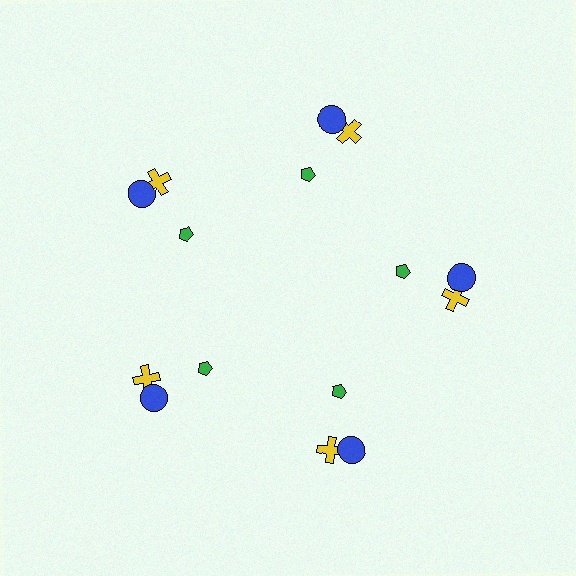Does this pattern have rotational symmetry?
Yes, this pattern has 5-fold rotational symmetry. It looks the same after rotating 72 degrees around the center.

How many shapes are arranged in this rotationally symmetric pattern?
There are 15 shapes, arranged in 5 groups of 3.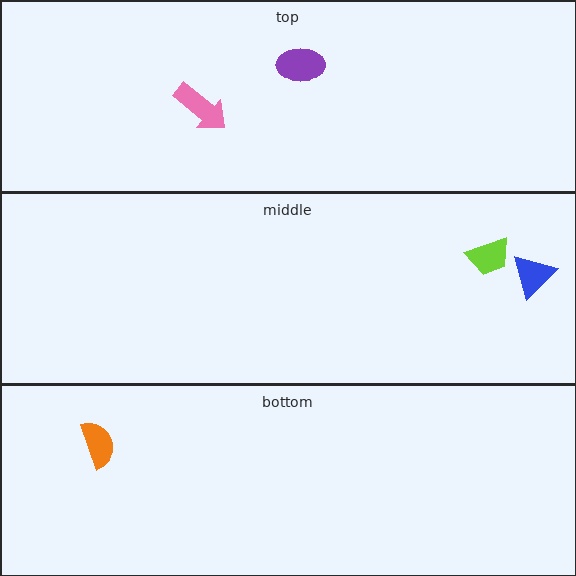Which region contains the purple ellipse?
The top region.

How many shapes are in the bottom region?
1.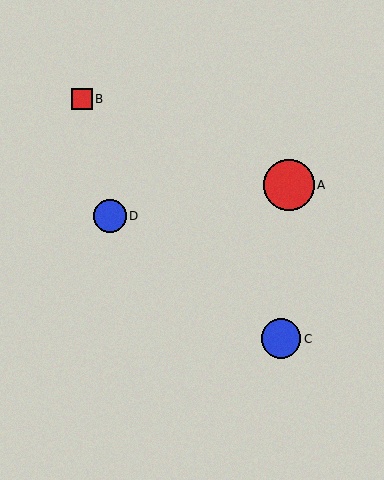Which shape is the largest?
The red circle (labeled A) is the largest.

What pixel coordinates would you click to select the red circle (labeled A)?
Click at (289, 185) to select the red circle A.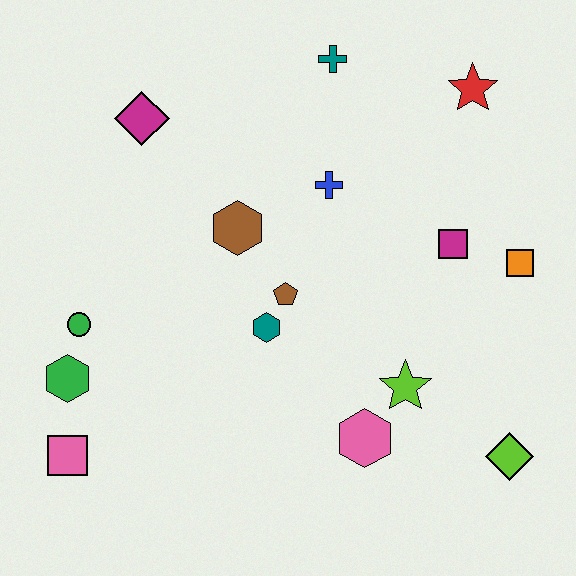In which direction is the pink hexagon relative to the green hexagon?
The pink hexagon is to the right of the green hexagon.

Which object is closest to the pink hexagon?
The lime star is closest to the pink hexagon.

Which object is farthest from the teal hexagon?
The red star is farthest from the teal hexagon.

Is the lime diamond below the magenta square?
Yes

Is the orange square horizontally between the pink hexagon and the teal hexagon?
No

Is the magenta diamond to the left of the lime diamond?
Yes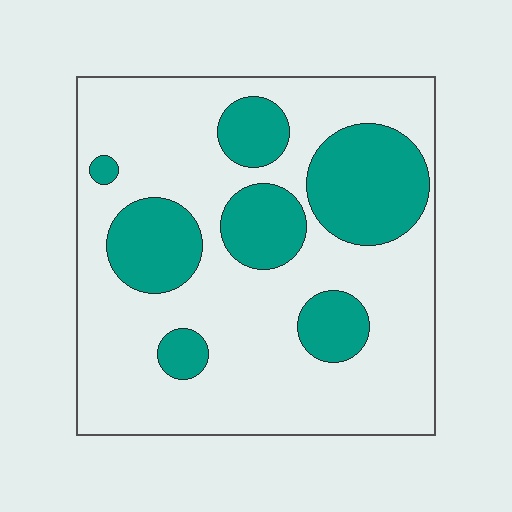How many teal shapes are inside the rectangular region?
7.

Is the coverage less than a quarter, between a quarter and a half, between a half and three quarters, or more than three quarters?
Between a quarter and a half.